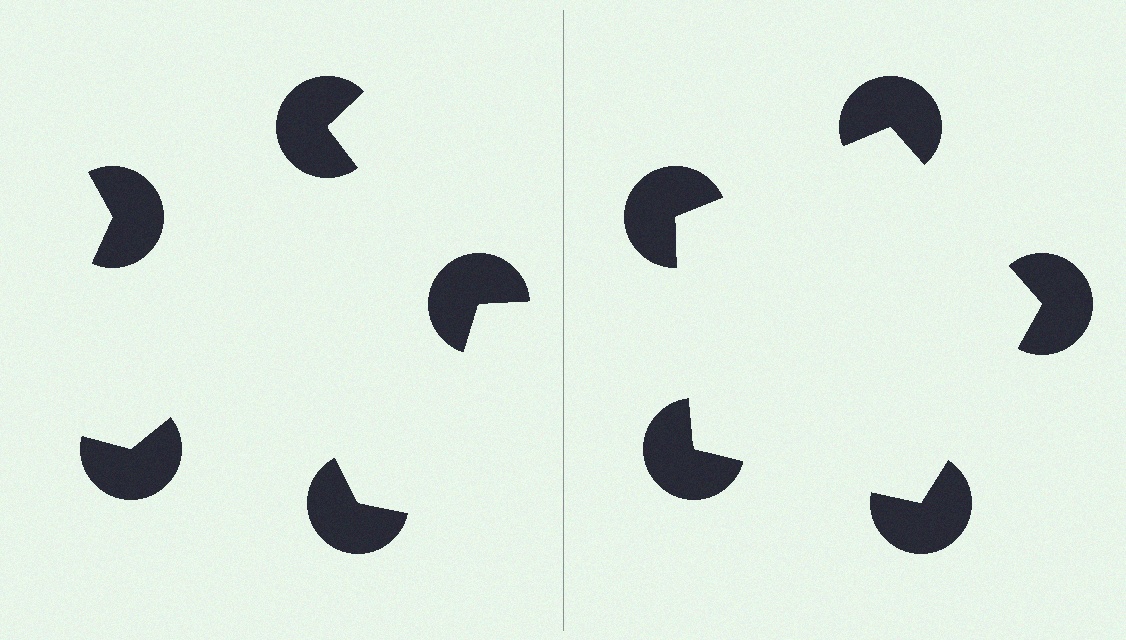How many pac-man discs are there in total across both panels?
10 — 5 on each side.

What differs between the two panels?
The pac-man discs are positioned identically on both sides; only the wedge orientations differ. On the right they align to a pentagon; on the left they are misaligned.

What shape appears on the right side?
An illusory pentagon.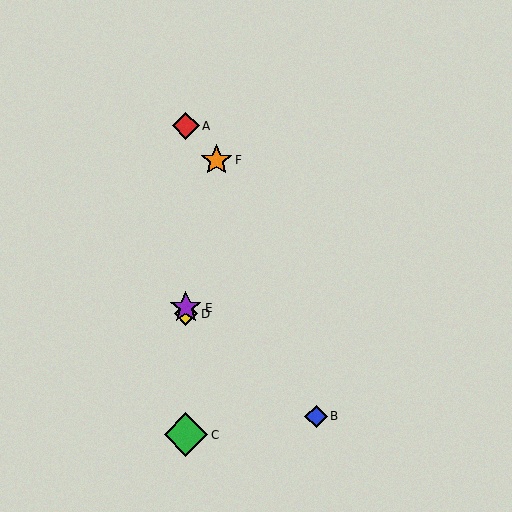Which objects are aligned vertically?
Objects A, C, D, E are aligned vertically.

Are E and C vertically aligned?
Yes, both are at x≈186.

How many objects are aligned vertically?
4 objects (A, C, D, E) are aligned vertically.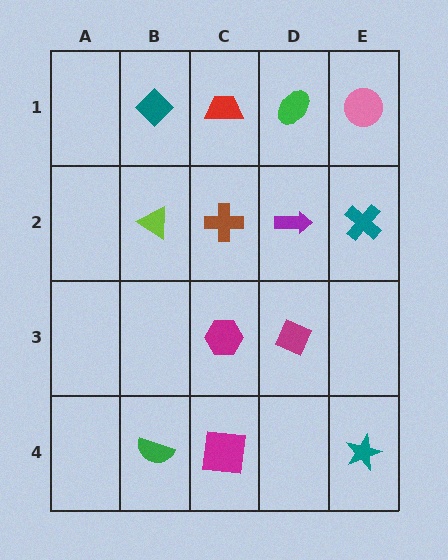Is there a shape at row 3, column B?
No, that cell is empty.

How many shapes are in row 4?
3 shapes.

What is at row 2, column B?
A lime triangle.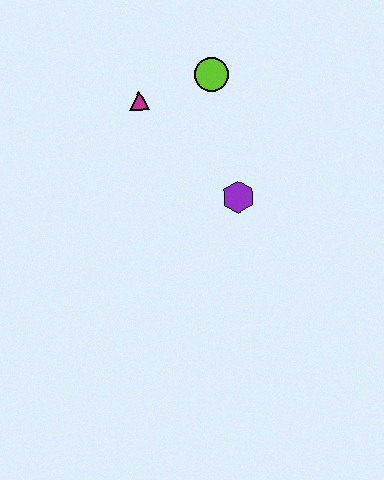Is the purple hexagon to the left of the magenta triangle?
No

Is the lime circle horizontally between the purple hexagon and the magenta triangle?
Yes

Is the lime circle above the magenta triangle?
Yes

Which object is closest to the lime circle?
The magenta triangle is closest to the lime circle.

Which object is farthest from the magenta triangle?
The purple hexagon is farthest from the magenta triangle.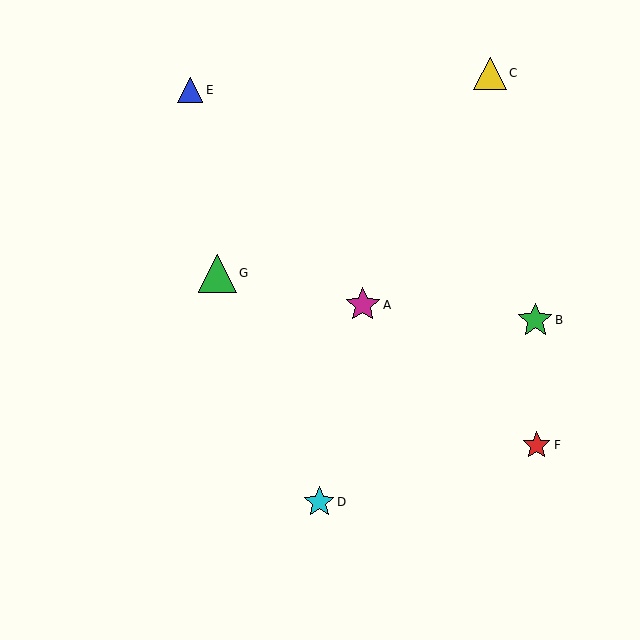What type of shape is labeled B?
Shape B is a green star.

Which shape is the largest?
The green triangle (labeled G) is the largest.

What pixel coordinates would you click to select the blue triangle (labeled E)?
Click at (190, 90) to select the blue triangle E.